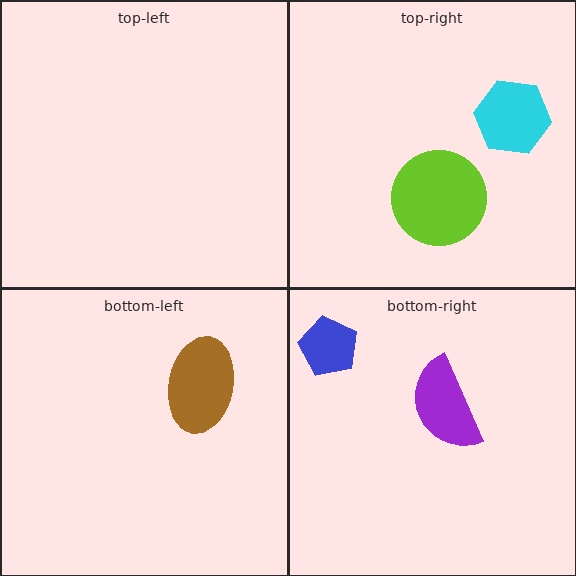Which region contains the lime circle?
The top-right region.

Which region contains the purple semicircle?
The bottom-right region.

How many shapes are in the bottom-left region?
1.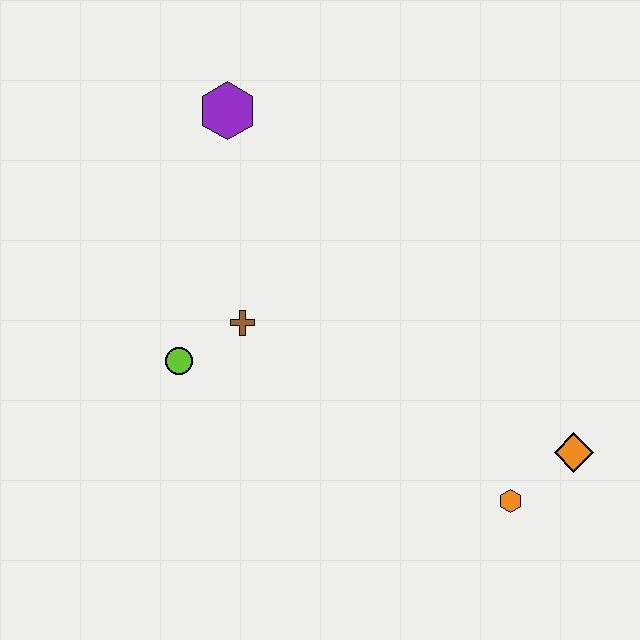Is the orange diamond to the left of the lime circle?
No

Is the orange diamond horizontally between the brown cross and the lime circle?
No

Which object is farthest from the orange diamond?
The purple hexagon is farthest from the orange diamond.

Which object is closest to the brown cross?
The lime circle is closest to the brown cross.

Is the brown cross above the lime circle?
Yes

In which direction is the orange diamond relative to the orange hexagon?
The orange diamond is to the right of the orange hexagon.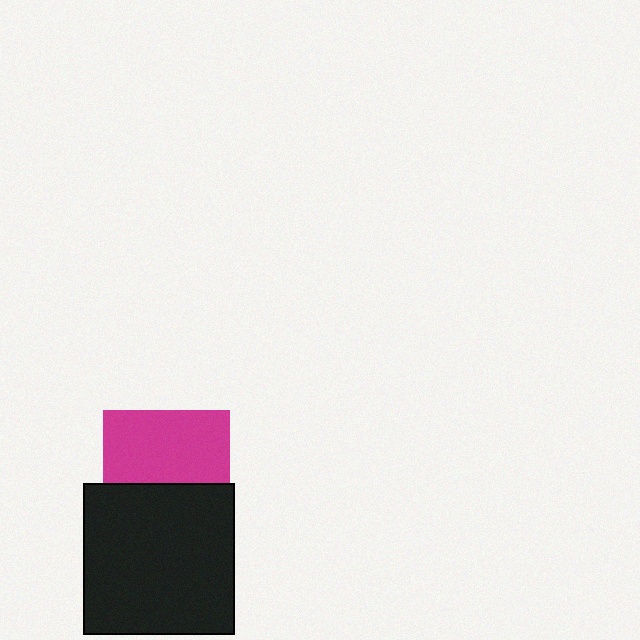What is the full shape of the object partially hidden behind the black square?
The partially hidden object is a magenta square.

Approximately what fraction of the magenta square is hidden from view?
Roughly 42% of the magenta square is hidden behind the black square.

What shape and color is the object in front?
The object in front is a black square.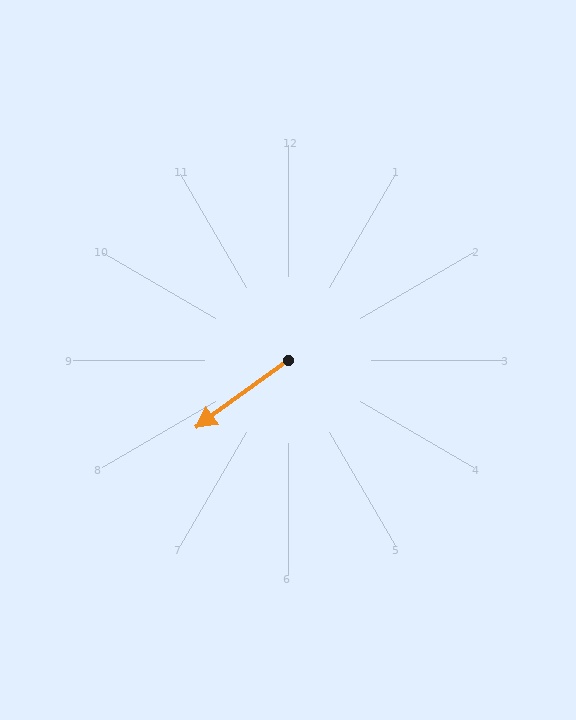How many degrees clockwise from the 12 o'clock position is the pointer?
Approximately 234 degrees.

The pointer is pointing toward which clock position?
Roughly 8 o'clock.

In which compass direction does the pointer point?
Southwest.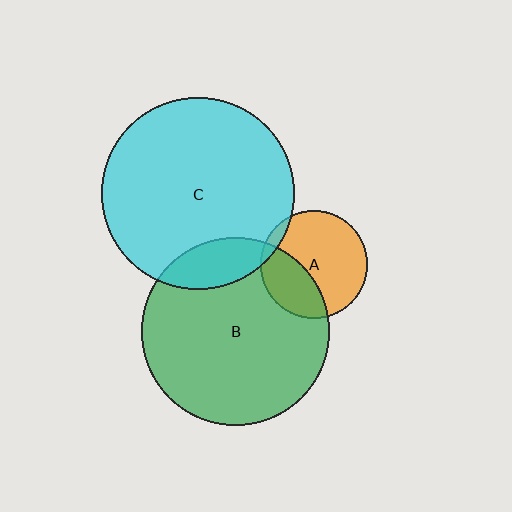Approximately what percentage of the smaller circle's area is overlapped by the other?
Approximately 35%.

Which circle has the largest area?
Circle C (cyan).